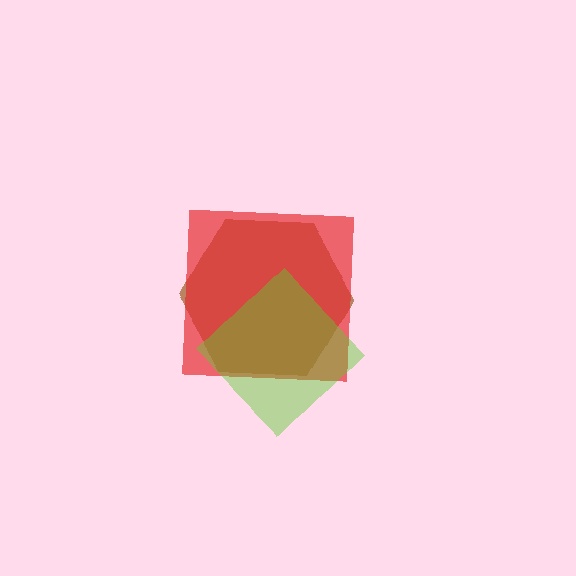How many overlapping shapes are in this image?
There are 3 overlapping shapes in the image.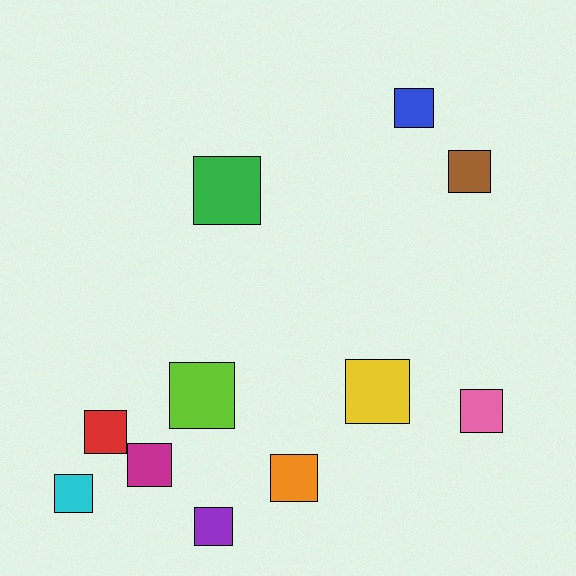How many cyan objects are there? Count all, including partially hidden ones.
There is 1 cyan object.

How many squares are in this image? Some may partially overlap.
There are 11 squares.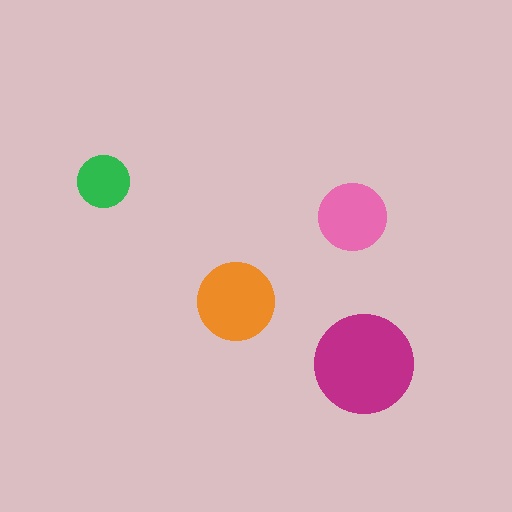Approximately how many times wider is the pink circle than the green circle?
About 1.5 times wider.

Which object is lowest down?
The magenta circle is bottommost.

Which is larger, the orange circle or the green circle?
The orange one.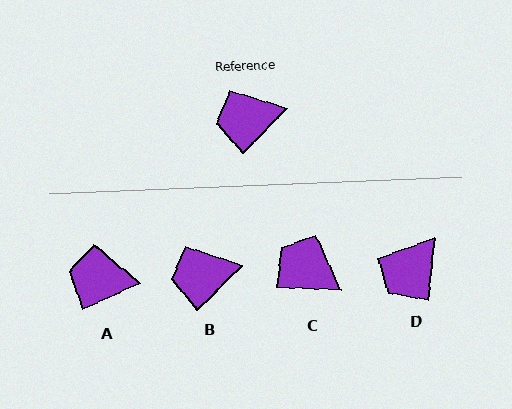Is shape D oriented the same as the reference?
No, it is off by about 39 degrees.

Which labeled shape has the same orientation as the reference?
B.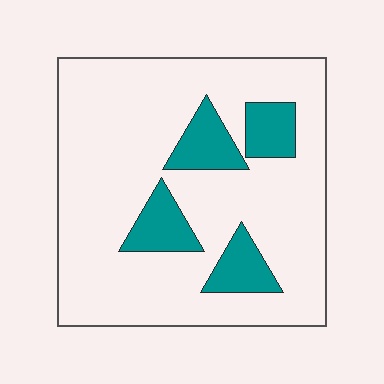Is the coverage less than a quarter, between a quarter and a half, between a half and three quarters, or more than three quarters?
Less than a quarter.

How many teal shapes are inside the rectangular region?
4.